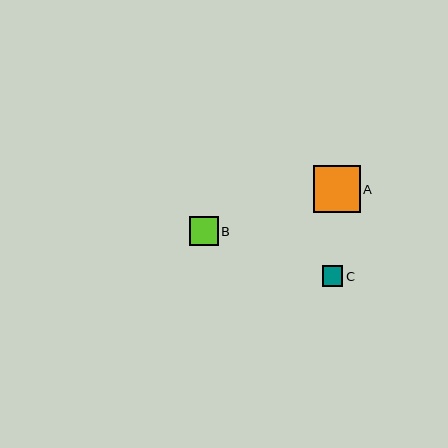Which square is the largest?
Square A is the largest with a size of approximately 47 pixels.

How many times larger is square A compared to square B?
Square A is approximately 1.6 times the size of square B.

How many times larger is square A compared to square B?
Square A is approximately 1.6 times the size of square B.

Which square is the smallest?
Square C is the smallest with a size of approximately 21 pixels.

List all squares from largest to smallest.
From largest to smallest: A, B, C.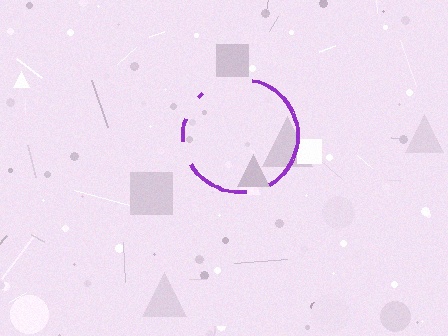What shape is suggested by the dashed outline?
The dashed outline suggests a circle.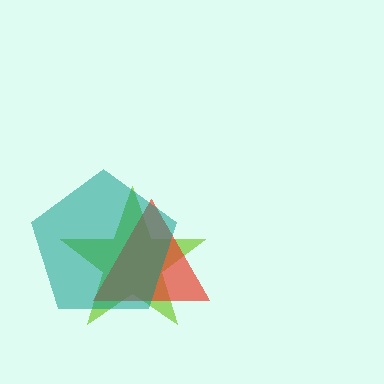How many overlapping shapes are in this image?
There are 3 overlapping shapes in the image.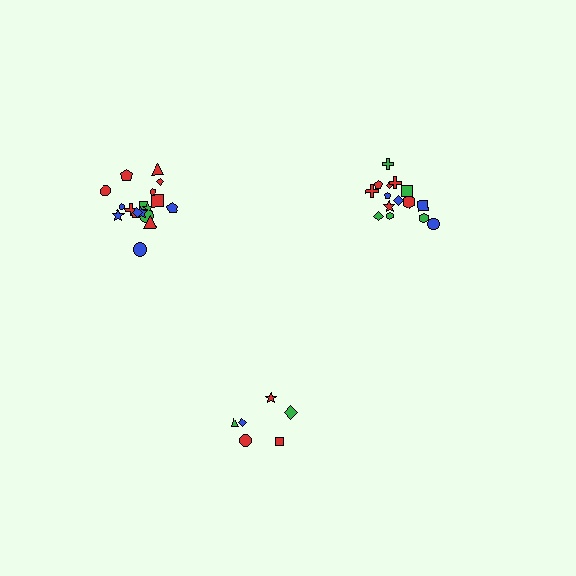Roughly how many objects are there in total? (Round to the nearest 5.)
Roughly 40 objects in total.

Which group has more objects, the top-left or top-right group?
The top-left group.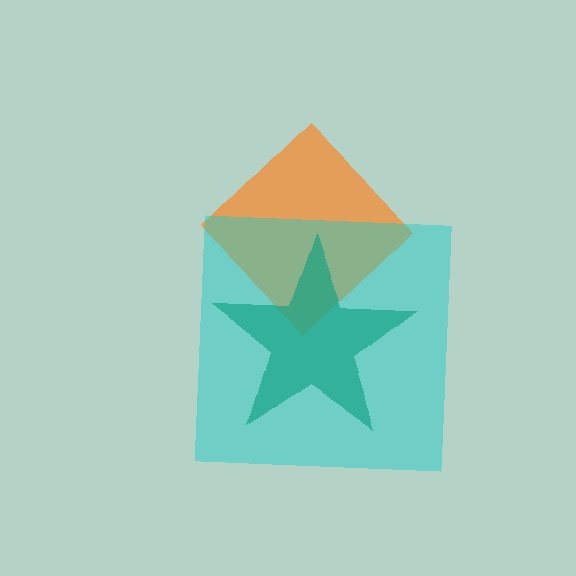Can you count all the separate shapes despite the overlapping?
Yes, there are 3 separate shapes.